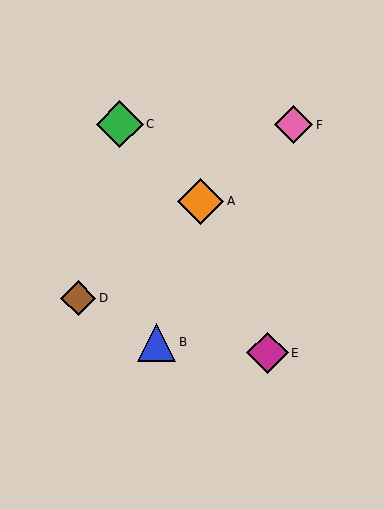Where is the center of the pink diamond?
The center of the pink diamond is at (294, 125).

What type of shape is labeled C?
Shape C is a green diamond.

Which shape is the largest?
The green diamond (labeled C) is the largest.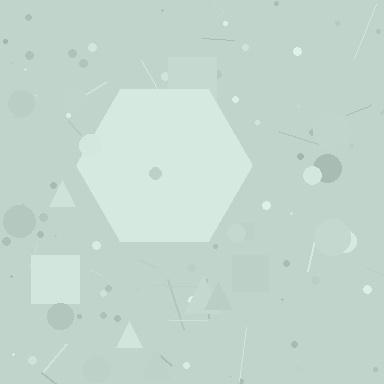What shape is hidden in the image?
A hexagon is hidden in the image.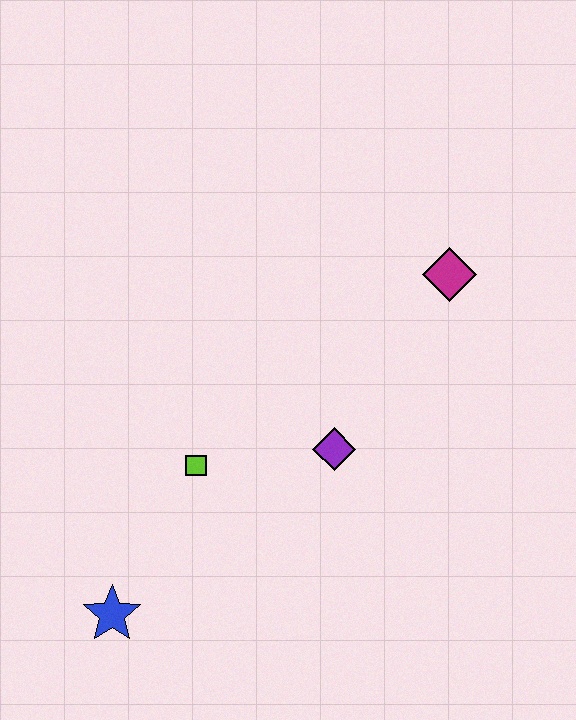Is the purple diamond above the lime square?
Yes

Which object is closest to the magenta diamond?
The purple diamond is closest to the magenta diamond.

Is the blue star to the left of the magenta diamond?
Yes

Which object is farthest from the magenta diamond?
The blue star is farthest from the magenta diamond.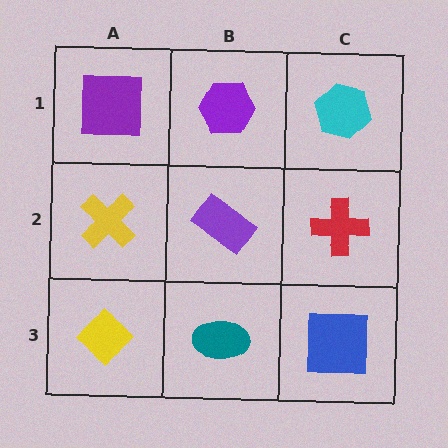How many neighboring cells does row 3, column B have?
3.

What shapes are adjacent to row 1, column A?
A yellow cross (row 2, column A), a purple hexagon (row 1, column B).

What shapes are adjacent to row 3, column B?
A purple rectangle (row 2, column B), a yellow diamond (row 3, column A), a blue square (row 3, column C).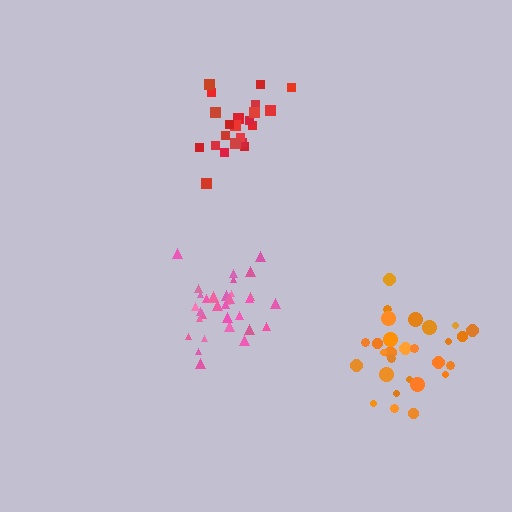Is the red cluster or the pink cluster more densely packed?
Pink.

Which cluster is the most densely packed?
Pink.